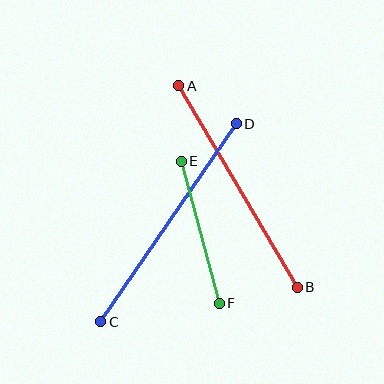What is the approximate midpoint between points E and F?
The midpoint is at approximately (200, 232) pixels.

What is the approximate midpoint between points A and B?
The midpoint is at approximately (238, 186) pixels.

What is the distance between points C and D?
The distance is approximately 240 pixels.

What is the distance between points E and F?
The distance is approximately 147 pixels.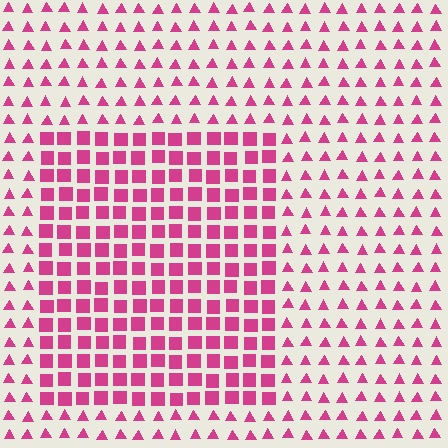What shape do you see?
I see a rectangle.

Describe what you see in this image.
The image is filled with small magenta elements arranged in a uniform grid. A rectangle-shaped region contains squares, while the surrounding area contains triangles. The boundary is defined purely by the change in element shape.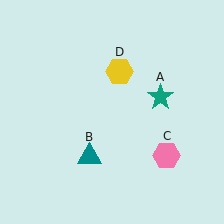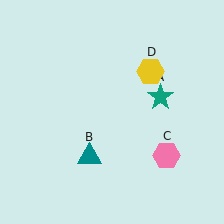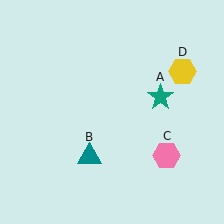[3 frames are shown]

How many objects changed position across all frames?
1 object changed position: yellow hexagon (object D).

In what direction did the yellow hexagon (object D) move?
The yellow hexagon (object D) moved right.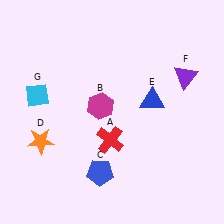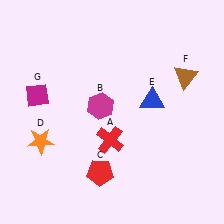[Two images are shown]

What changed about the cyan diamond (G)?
In Image 1, G is cyan. In Image 2, it changed to magenta.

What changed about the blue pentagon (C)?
In Image 1, C is blue. In Image 2, it changed to red.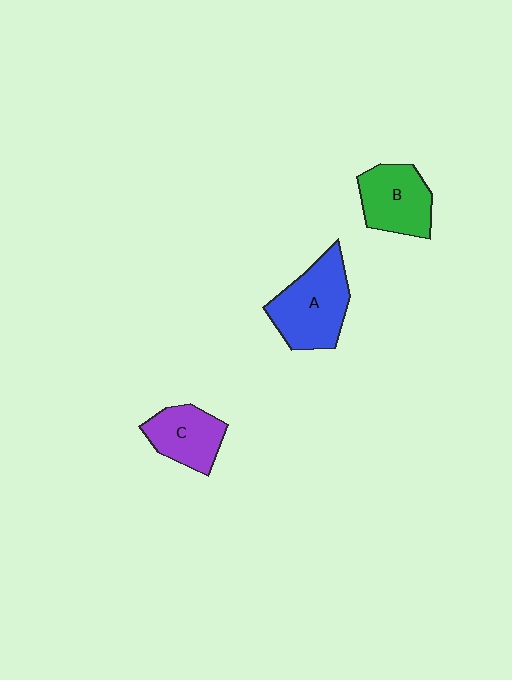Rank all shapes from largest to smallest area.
From largest to smallest: A (blue), B (green), C (purple).